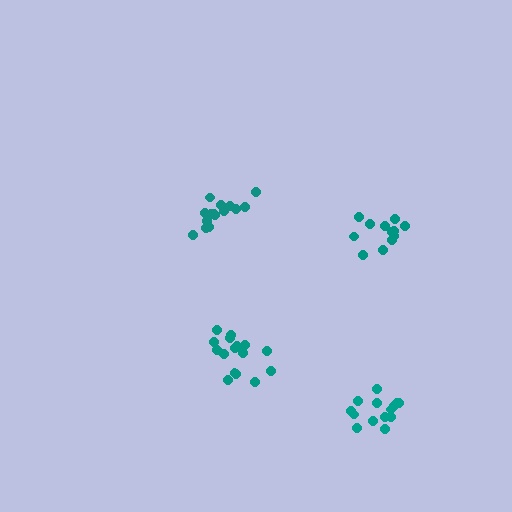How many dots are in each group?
Group 1: 14 dots, Group 2: 12 dots, Group 3: 15 dots, Group 4: 16 dots (57 total).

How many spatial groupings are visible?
There are 4 spatial groupings.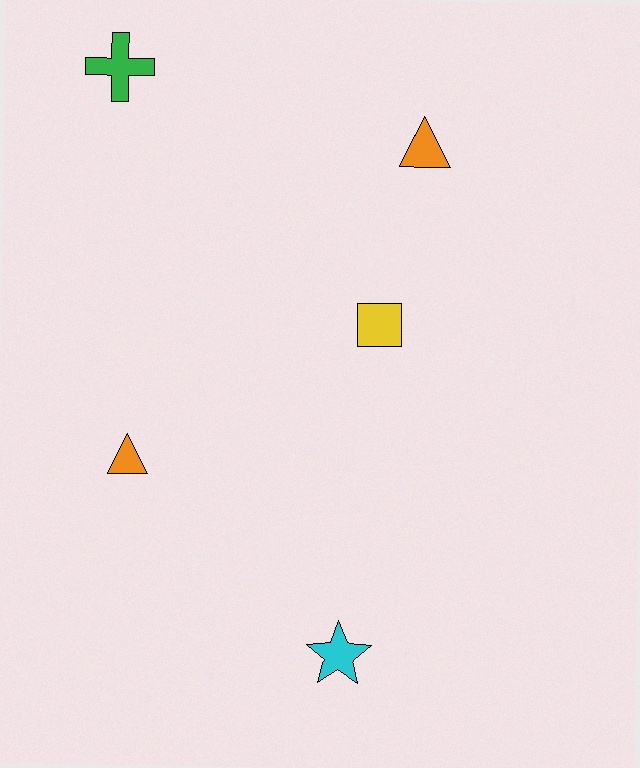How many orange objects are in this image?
There are 2 orange objects.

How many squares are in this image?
There is 1 square.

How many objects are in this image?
There are 5 objects.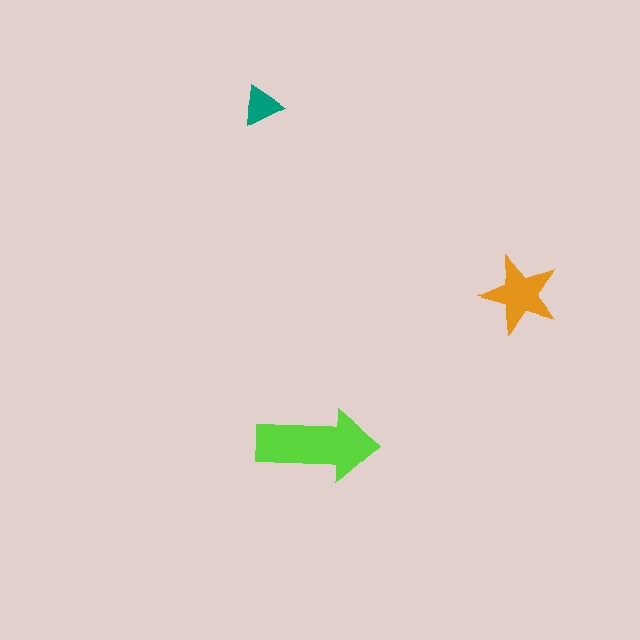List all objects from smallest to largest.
The teal triangle, the orange star, the lime arrow.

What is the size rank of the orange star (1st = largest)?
2nd.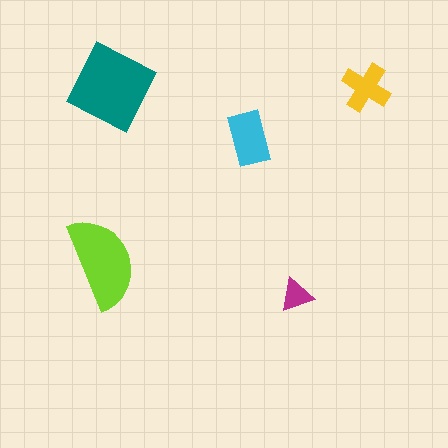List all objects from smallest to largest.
The magenta triangle, the yellow cross, the cyan rectangle, the lime semicircle, the teal square.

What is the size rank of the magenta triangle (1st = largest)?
5th.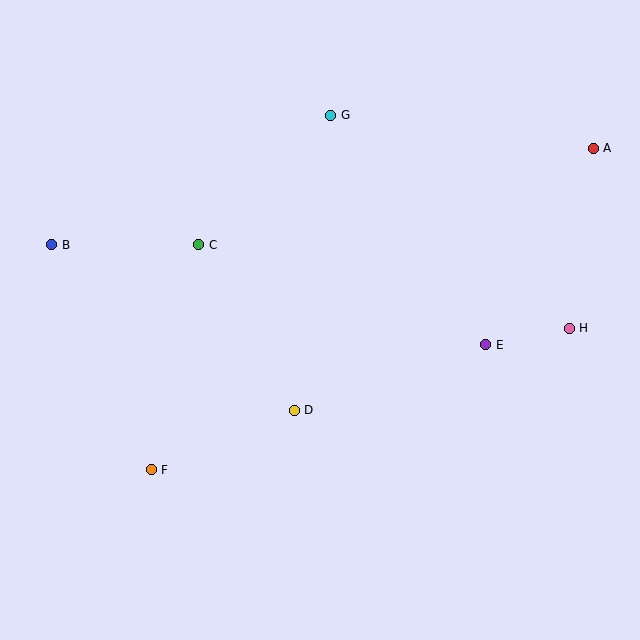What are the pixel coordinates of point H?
Point H is at (569, 328).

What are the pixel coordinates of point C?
Point C is at (199, 245).